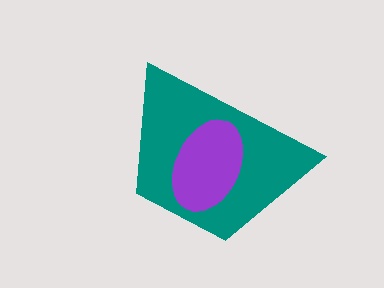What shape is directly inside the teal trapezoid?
The purple ellipse.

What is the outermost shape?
The teal trapezoid.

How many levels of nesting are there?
2.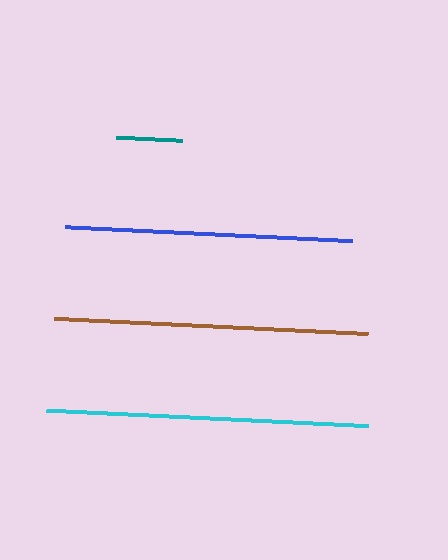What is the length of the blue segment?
The blue segment is approximately 287 pixels long.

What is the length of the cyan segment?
The cyan segment is approximately 323 pixels long.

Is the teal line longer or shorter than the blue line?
The blue line is longer than the teal line.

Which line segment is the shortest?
The teal line is the shortest at approximately 66 pixels.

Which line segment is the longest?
The cyan line is the longest at approximately 323 pixels.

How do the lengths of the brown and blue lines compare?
The brown and blue lines are approximately the same length.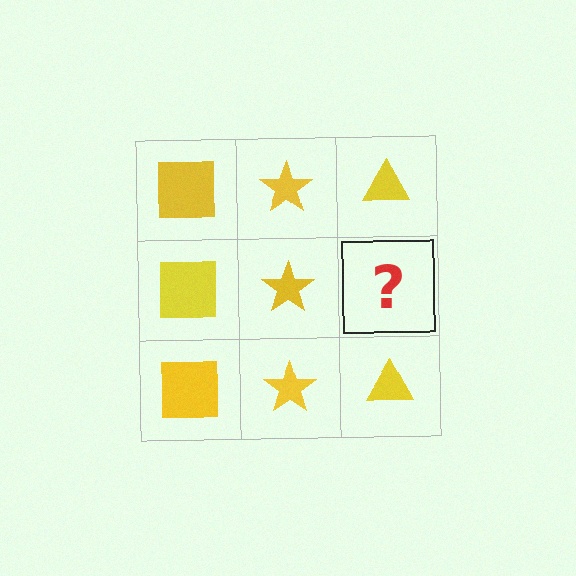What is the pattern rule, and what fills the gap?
The rule is that each column has a consistent shape. The gap should be filled with a yellow triangle.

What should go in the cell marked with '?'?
The missing cell should contain a yellow triangle.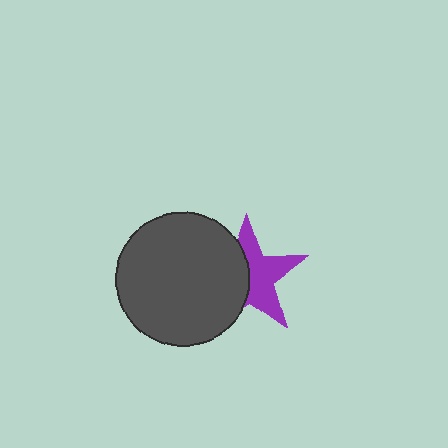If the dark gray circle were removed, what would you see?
You would see the complete purple star.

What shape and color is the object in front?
The object in front is a dark gray circle.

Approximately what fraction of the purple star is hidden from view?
Roughly 46% of the purple star is hidden behind the dark gray circle.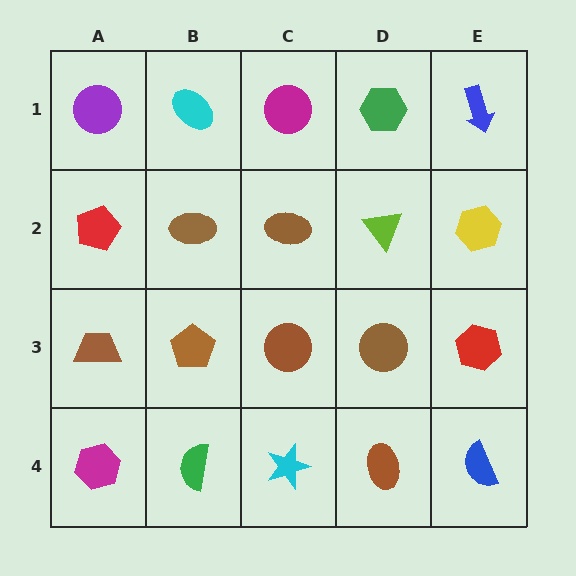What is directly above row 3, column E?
A yellow hexagon.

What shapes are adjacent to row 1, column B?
A brown ellipse (row 2, column B), a purple circle (row 1, column A), a magenta circle (row 1, column C).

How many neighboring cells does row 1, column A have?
2.